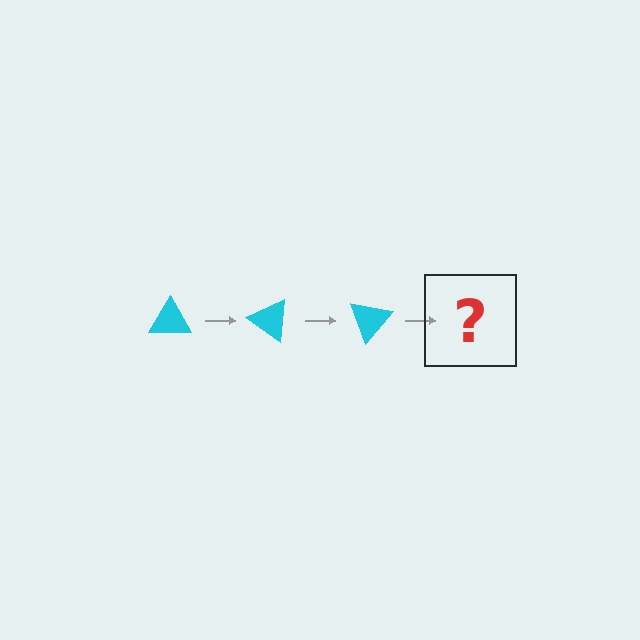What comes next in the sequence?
The next element should be a cyan triangle rotated 105 degrees.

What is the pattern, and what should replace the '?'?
The pattern is that the triangle rotates 35 degrees each step. The '?' should be a cyan triangle rotated 105 degrees.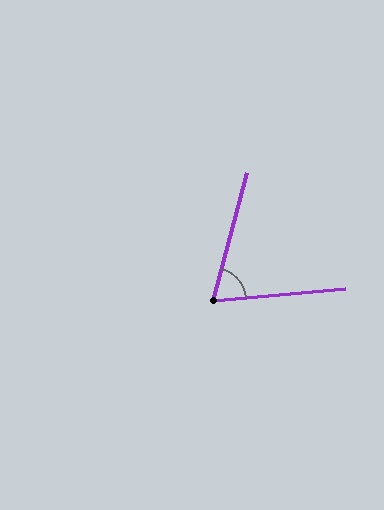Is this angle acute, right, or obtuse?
It is acute.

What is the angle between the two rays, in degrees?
Approximately 70 degrees.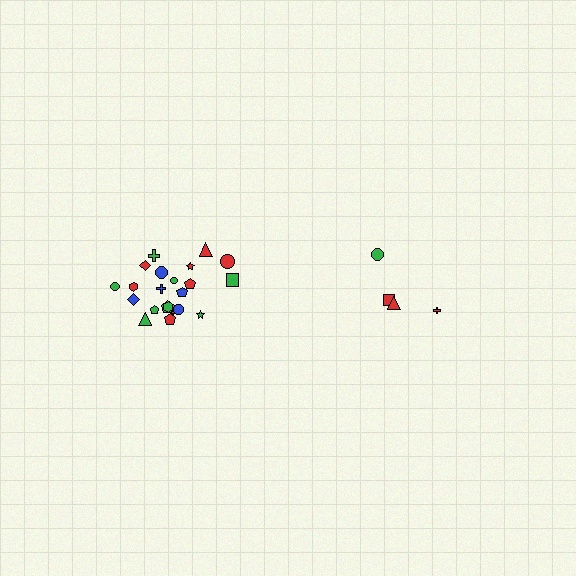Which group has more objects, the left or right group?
The left group.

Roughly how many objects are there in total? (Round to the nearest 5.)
Roughly 25 objects in total.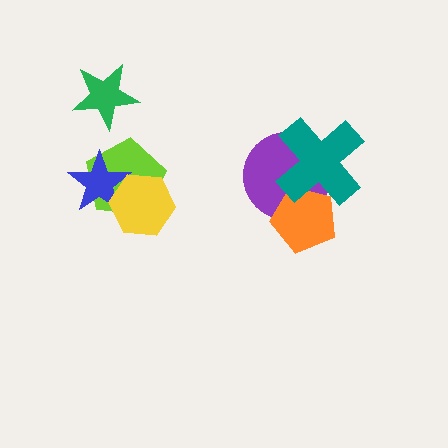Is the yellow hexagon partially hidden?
No, no other shape covers it.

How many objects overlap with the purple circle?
2 objects overlap with the purple circle.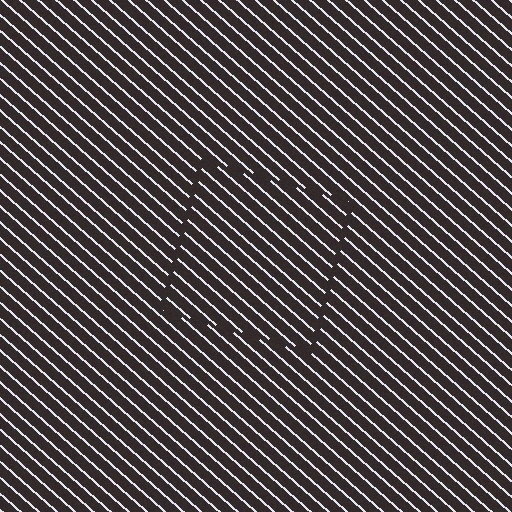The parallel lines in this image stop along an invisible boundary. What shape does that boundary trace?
An illusory square. The interior of the shape contains the same grating, shifted by half a period — the contour is defined by the phase discontinuity where line-ends from the inner and outer gratings abut.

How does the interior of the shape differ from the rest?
The interior of the shape contains the same grating, shifted by half a period — the contour is defined by the phase discontinuity where line-ends from the inner and outer gratings abut.